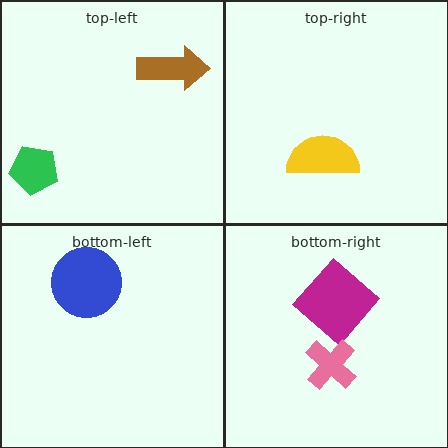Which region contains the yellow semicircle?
The top-right region.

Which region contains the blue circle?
The bottom-left region.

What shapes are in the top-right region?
The yellow semicircle.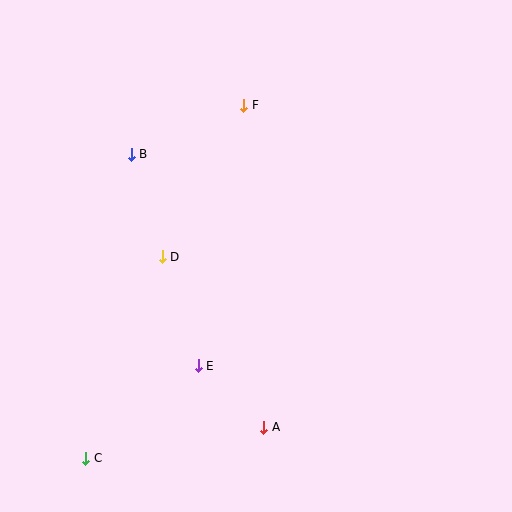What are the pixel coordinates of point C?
Point C is at (86, 458).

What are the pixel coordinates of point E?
Point E is at (198, 366).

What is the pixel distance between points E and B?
The distance between E and B is 222 pixels.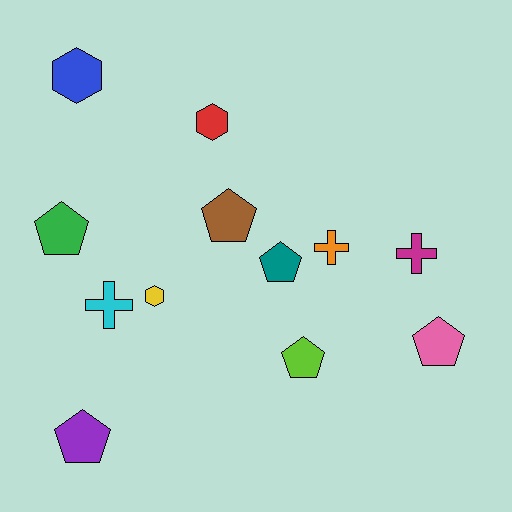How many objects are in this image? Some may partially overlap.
There are 12 objects.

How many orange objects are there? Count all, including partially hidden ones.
There is 1 orange object.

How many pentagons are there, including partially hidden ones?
There are 6 pentagons.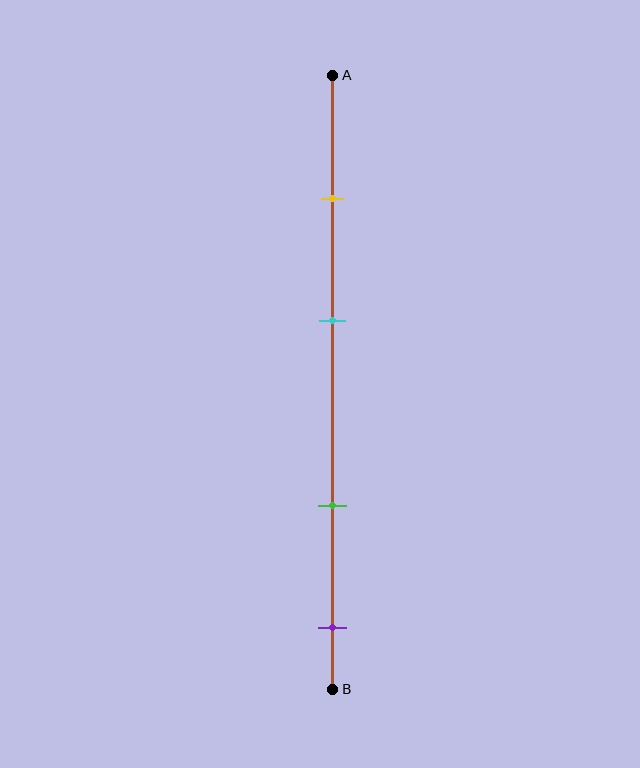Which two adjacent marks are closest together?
The yellow and cyan marks are the closest adjacent pair.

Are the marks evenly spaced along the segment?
No, the marks are not evenly spaced.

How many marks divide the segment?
There are 4 marks dividing the segment.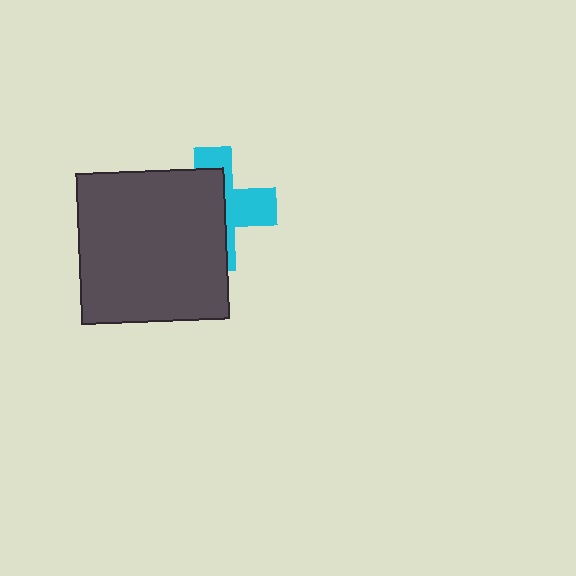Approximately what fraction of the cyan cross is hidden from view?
Roughly 59% of the cyan cross is hidden behind the dark gray rectangle.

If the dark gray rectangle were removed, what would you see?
You would see the complete cyan cross.